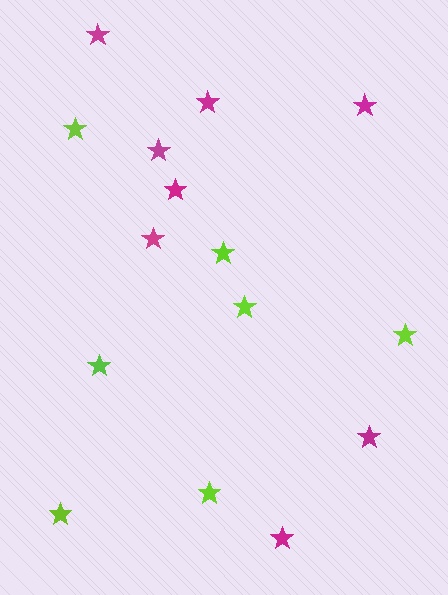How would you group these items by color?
There are 2 groups: one group of lime stars (7) and one group of magenta stars (8).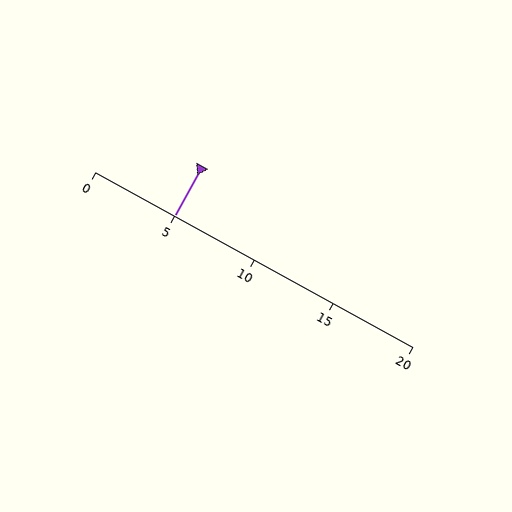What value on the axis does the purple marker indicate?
The marker indicates approximately 5.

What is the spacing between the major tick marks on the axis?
The major ticks are spaced 5 apart.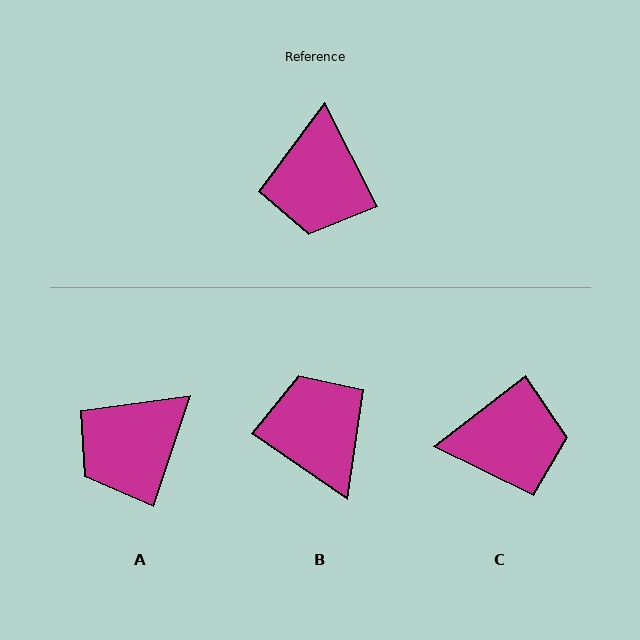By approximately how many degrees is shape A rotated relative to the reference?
Approximately 46 degrees clockwise.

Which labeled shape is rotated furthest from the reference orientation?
B, about 151 degrees away.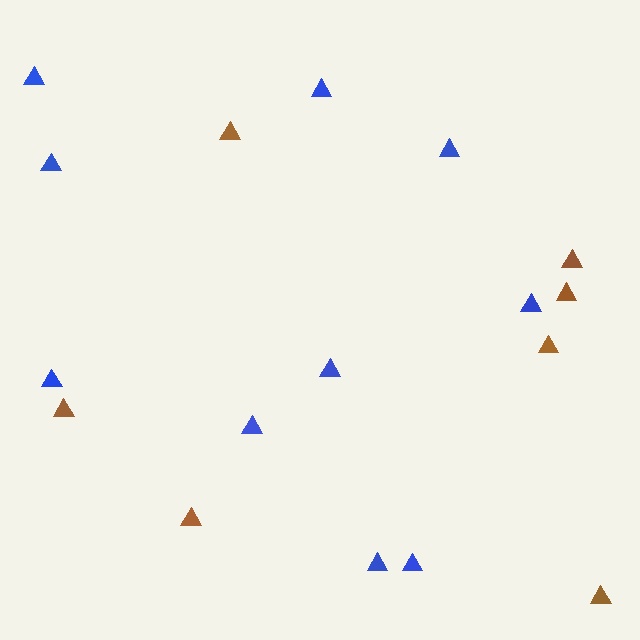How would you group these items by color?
There are 2 groups: one group of brown triangles (7) and one group of blue triangles (10).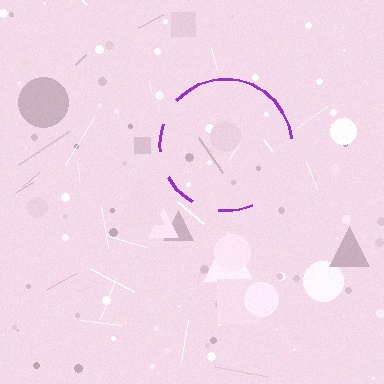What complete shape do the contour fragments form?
The contour fragments form a circle.